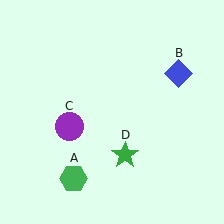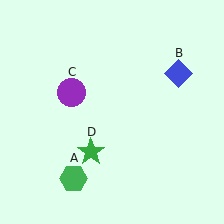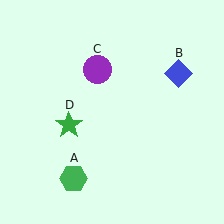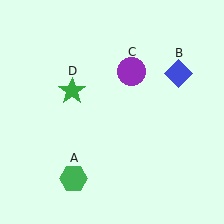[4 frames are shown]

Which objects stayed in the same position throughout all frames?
Green hexagon (object A) and blue diamond (object B) remained stationary.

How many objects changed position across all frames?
2 objects changed position: purple circle (object C), green star (object D).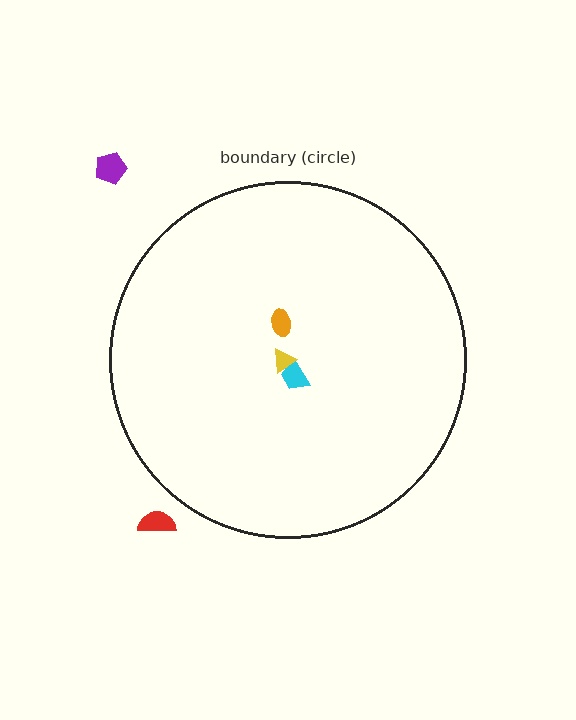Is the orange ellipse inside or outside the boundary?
Inside.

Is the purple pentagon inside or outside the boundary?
Outside.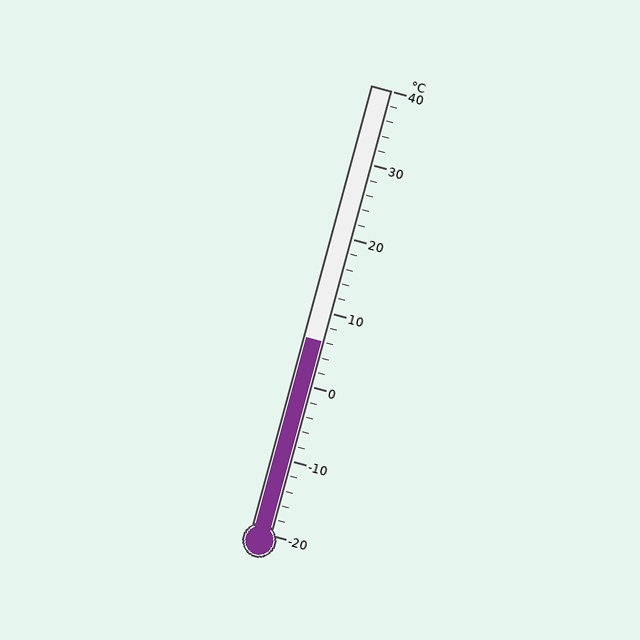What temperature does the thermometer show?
The thermometer shows approximately 6°C.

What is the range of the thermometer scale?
The thermometer scale ranges from -20°C to 40°C.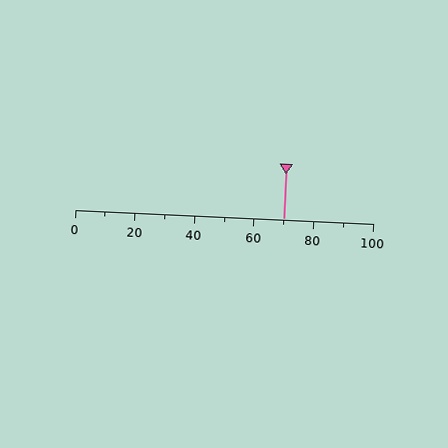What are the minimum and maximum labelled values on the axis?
The axis runs from 0 to 100.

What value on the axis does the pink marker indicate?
The marker indicates approximately 70.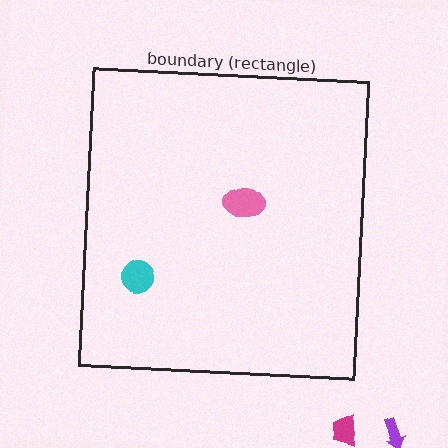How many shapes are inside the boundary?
2 inside, 2 outside.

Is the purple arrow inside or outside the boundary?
Outside.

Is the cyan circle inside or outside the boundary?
Inside.